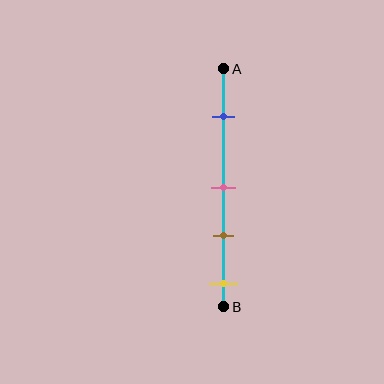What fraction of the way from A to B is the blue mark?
The blue mark is approximately 20% (0.2) of the way from A to B.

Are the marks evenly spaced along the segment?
No, the marks are not evenly spaced.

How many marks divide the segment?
There are 4 marks dividing the segment.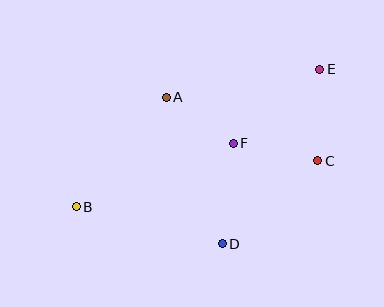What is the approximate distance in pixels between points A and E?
The distance between A and E is approximately 156 pixels.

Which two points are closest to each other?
Points A and F are closest to each other.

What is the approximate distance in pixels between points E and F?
The distance between E and F is approximately 113 pixels.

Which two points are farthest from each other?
Points B and E are farthest from each other.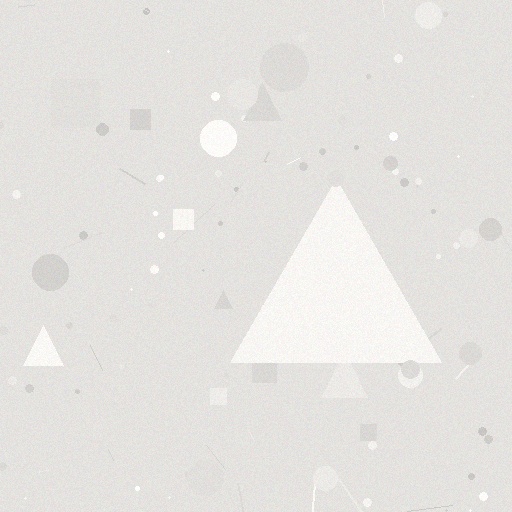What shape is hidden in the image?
A triangle is hidden in the image.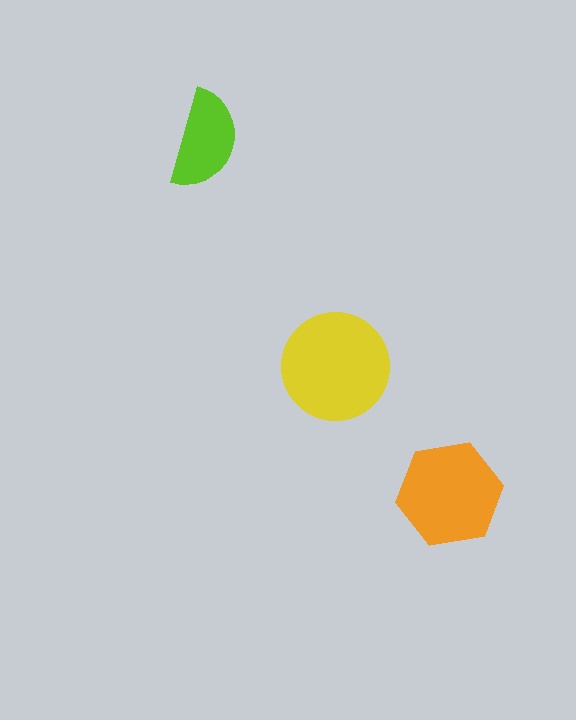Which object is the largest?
The yellow circle.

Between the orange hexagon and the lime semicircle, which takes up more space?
The orange hexagon.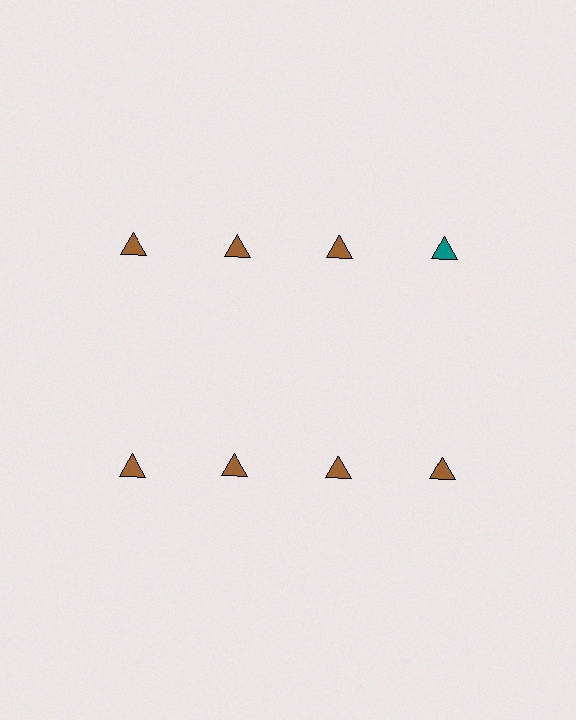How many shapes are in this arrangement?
There are 8 shapes arranged in a grid pattern.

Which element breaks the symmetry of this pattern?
The teal triangle in the top row, second from right column breaks the symmetry. All other shapes are brown triangles.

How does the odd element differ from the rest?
It has a different color: teal instead of brown.